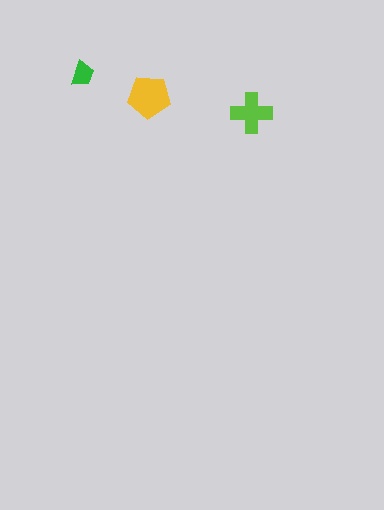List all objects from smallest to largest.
The green trapezoid, the lime cross, the yellow pentagon.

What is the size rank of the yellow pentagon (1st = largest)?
1st.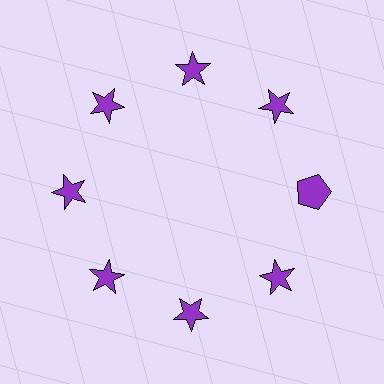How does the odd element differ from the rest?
It has a different shape: pentagon instead of star.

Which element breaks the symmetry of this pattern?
The purple pentagon at roughly the 3 o'clock position breaks the symmetry. All other shapes are purple stars.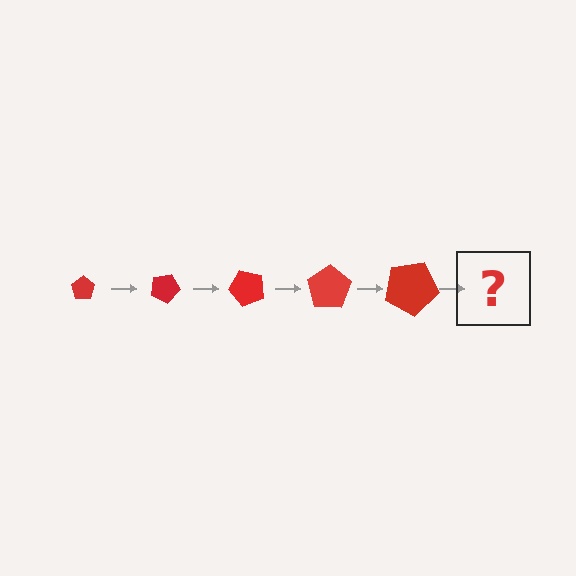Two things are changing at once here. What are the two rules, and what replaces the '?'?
The two rules are that the pentagon grows larger each step and it rotates 25 degrees each step. The '?' should be a pentagon, larger than the previous one and rotated 125 degrees from the start.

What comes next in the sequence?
The next element should be a pentagon, larger than the previous one and rotated 125 degrees from the start.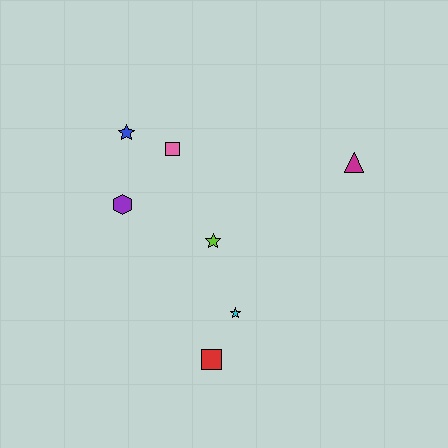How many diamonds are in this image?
There are no diamonds.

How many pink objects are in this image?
There is 1 pink object.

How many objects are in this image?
There are 7 objects.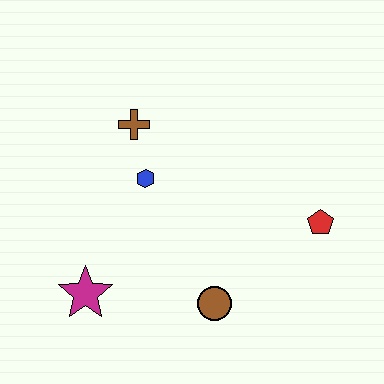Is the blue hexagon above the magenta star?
Yes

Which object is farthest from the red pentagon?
The magenta star is farthest from the red pentagon.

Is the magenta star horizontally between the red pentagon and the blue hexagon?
No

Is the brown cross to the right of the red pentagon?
No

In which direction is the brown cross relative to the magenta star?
The brown cross is above the magenta star.